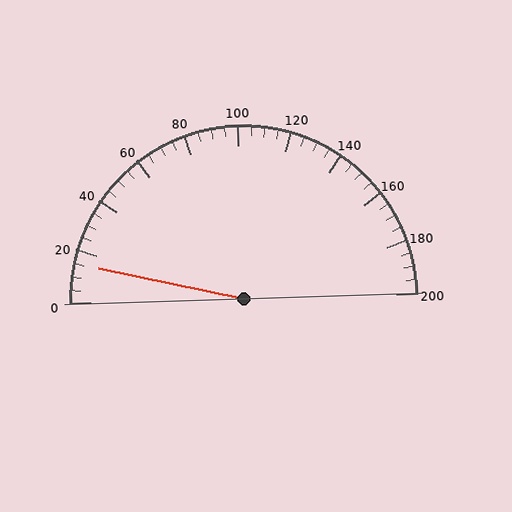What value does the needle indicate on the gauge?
The needle indicates approximately 15.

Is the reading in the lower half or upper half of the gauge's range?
The reading is in the lower half of the range (0 to 200).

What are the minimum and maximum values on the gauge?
The gauge ranges from 0 to 200.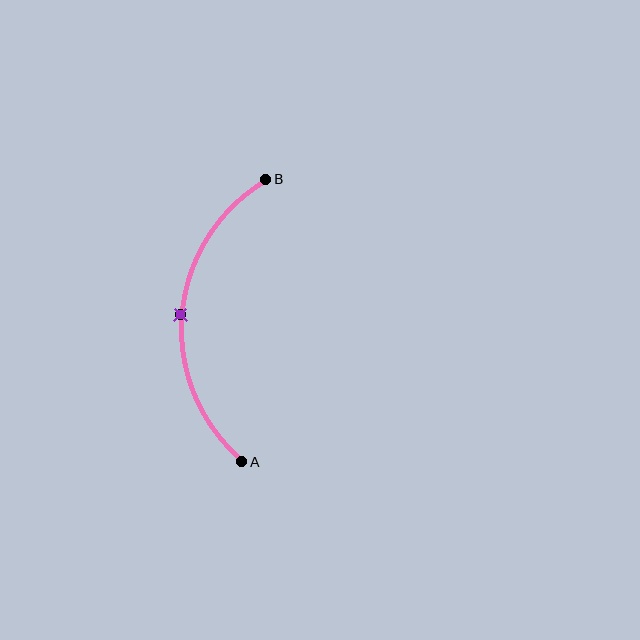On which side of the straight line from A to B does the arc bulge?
The arc bulges to the left of the straight line connecting A and B.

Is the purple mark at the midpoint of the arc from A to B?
Yes. The purple mark lies on the arc at equal arc-length from both A and B — it is the arc midpoint.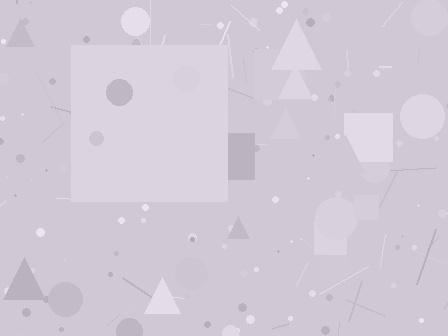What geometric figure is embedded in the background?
A square is embedded in the background.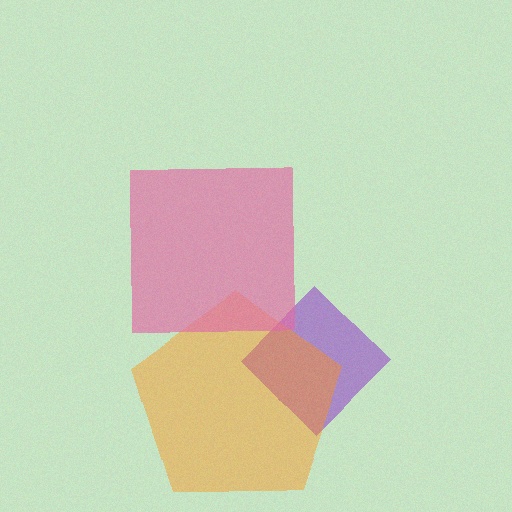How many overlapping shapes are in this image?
There are 3 overlapping shapes in the image.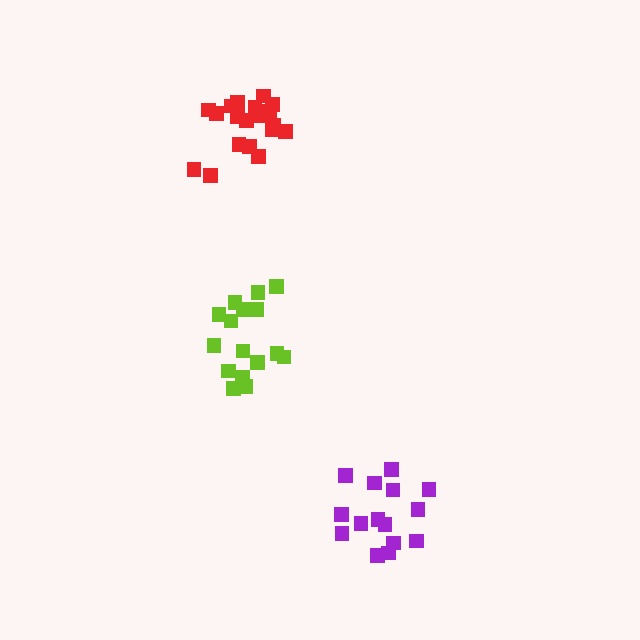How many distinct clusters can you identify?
There are 3 distinct clusters.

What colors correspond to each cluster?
The clusters are colored: purple, lime, red.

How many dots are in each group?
Group 1: 15 dots, Group 2: 16 dots, Group 3: 21 dots (52 total).